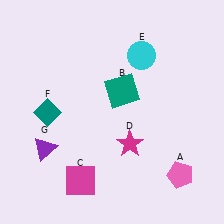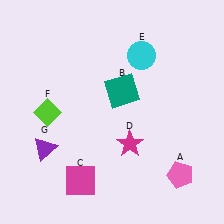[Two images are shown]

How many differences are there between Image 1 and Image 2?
There is 1 difference between the two images.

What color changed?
The diamond (F) changed from teal in Image 1 to lime in Image 2.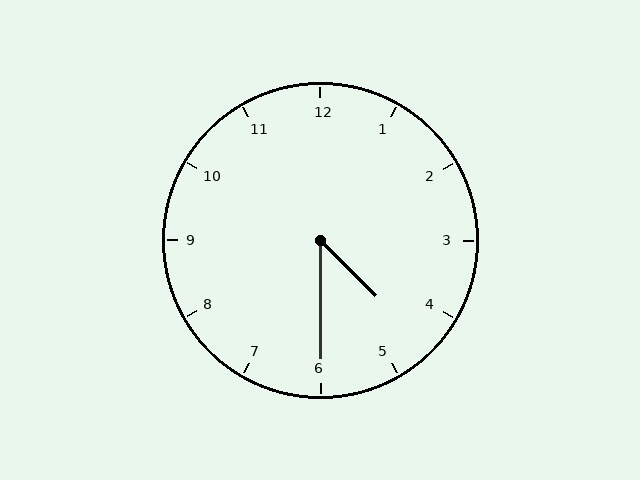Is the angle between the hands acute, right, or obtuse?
It is acute.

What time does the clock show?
4:30.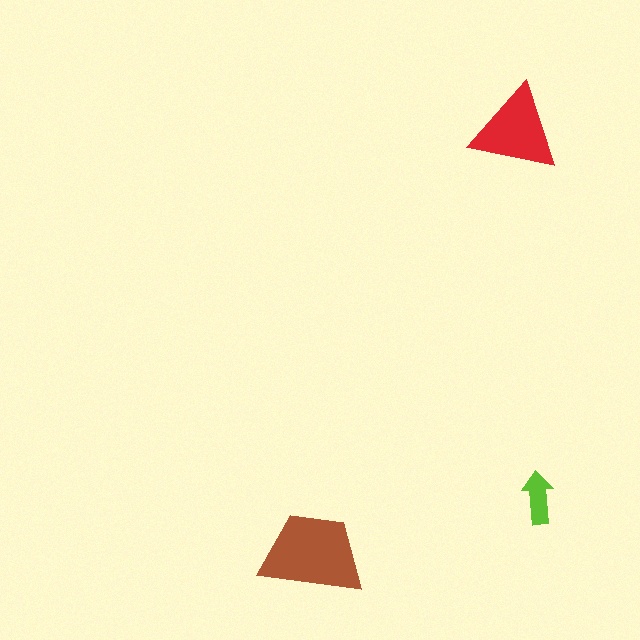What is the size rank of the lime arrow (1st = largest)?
3rd.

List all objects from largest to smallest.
The brown trapezoid, the red triangle, the lime arrow.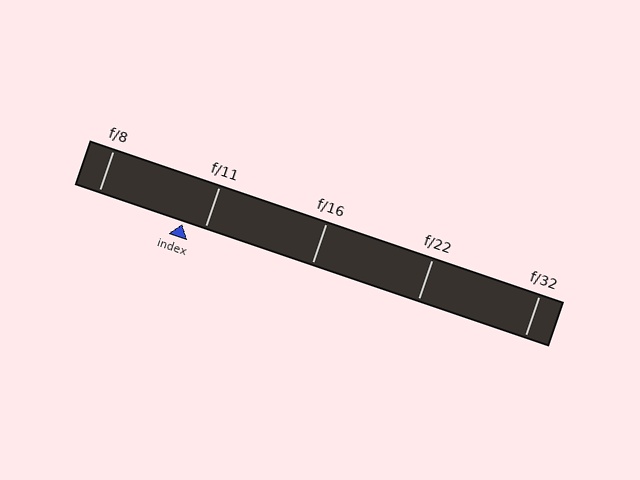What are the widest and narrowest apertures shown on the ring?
The widest aperture shown is f/8 and the narrowest is f/32.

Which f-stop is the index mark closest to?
The index mark is closest to f/11.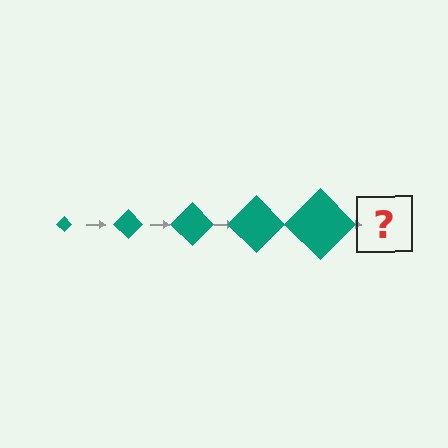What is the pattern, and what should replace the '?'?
The pattern is that the diamond gets progressively larger each step. The '?' should be a teal diamond, larger than the previous one.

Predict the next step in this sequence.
The next step is a teal diamond, larger than the previous one.